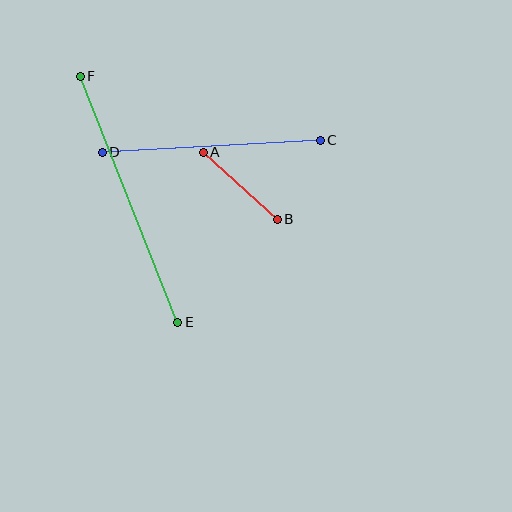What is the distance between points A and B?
The distance is approximately 100 pixels.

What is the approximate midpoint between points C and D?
The midpoint is at approximately (211, 146) pixels.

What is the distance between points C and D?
The distance is approximately 218 pixels.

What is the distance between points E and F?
The distance is approximately 264 pixels.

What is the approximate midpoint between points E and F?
The midpoint is at approximately (129, 199) pixels.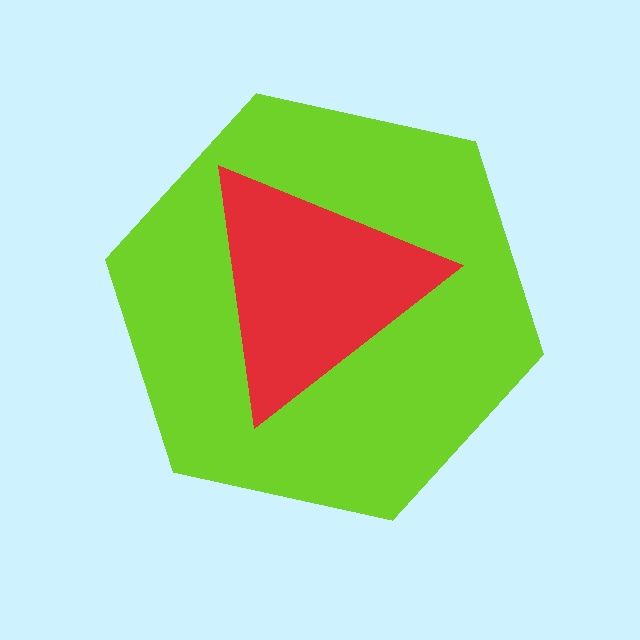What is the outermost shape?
The lime hexagon.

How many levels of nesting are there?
2.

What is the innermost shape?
The red triangle.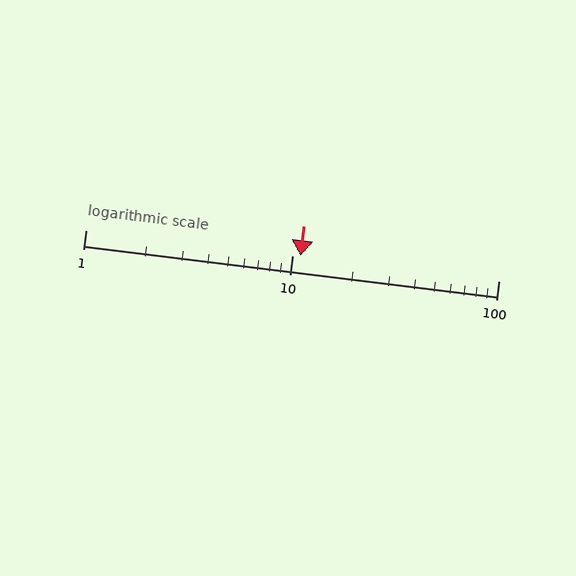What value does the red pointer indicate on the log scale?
The pointer indicates approximately 11.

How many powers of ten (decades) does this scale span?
The scale spans 2 decades, from 1 to 100.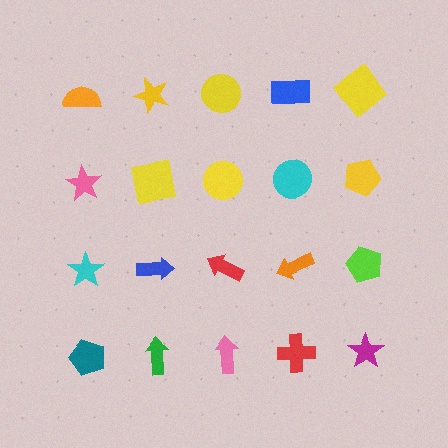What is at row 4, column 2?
A green arrow.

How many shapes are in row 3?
5 shapes.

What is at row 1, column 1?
An orange semicircle.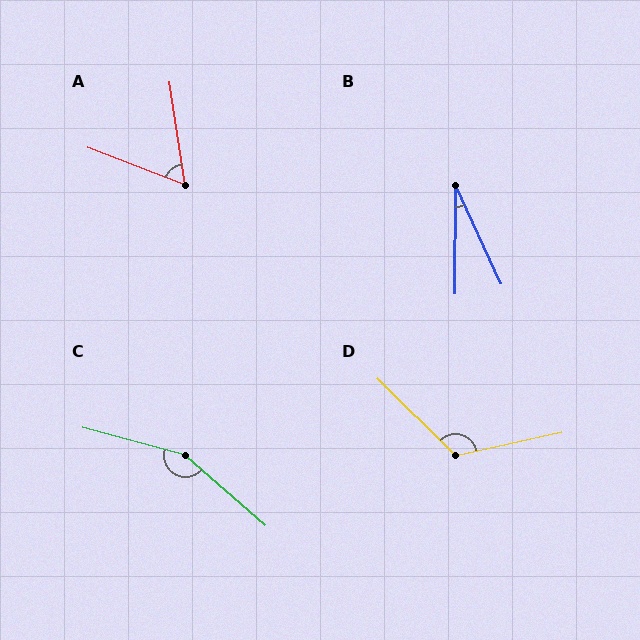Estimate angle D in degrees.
Approximately 123 degrees.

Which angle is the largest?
C, at approximately 154 degrees.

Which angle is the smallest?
B, at approximately 25 degrees.